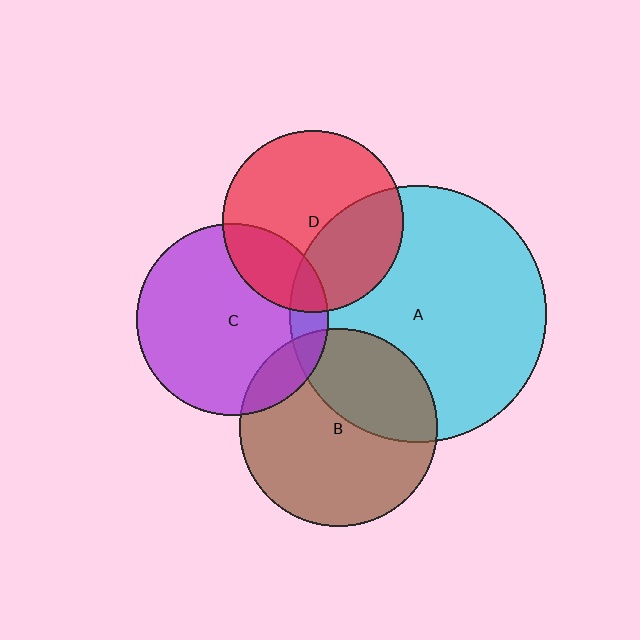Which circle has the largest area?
Circle A (cyan).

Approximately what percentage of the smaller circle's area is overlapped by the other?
Approximately 35%.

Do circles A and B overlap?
Yes.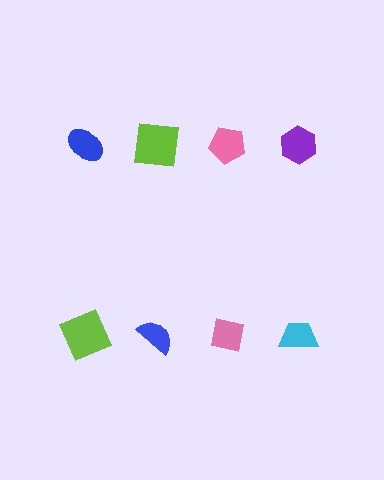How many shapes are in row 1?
4 shapes.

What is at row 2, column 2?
A blue semicircle.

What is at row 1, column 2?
A lime square.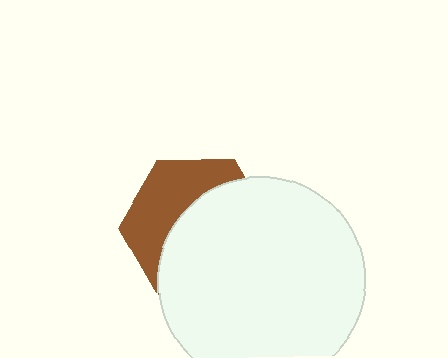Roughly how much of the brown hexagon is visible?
A small part of it is visible (roughly 40%).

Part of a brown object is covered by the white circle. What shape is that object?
It is a hexagon.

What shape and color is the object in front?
The object in front is a white circle.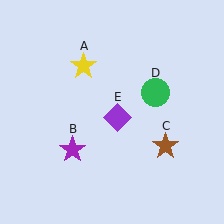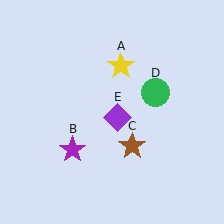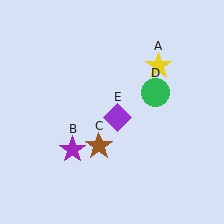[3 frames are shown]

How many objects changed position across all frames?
2 objects changed position: yellow star (object A), brown star (object C).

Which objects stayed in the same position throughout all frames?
Purple star (object B) and green circle (object D) and purple diamond (object E) remained stationary.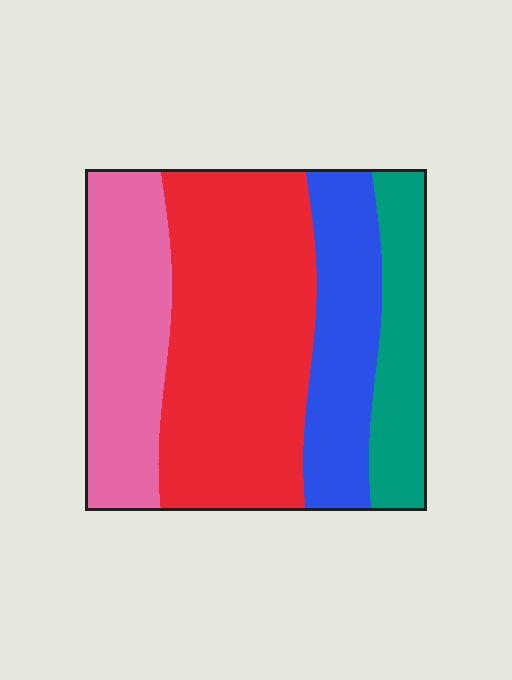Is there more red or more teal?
Red.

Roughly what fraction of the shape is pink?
Pink takes up about one quarter (1/4) of the shape.